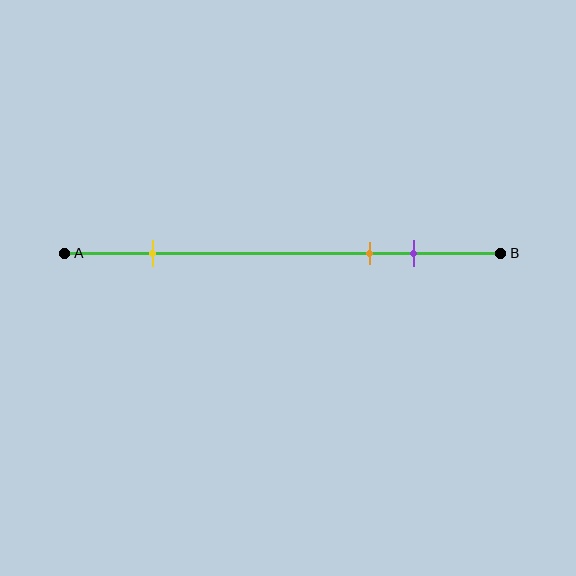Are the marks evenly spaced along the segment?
No, the marks are not evenly spaced.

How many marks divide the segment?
There are 3 marks dividing the segment.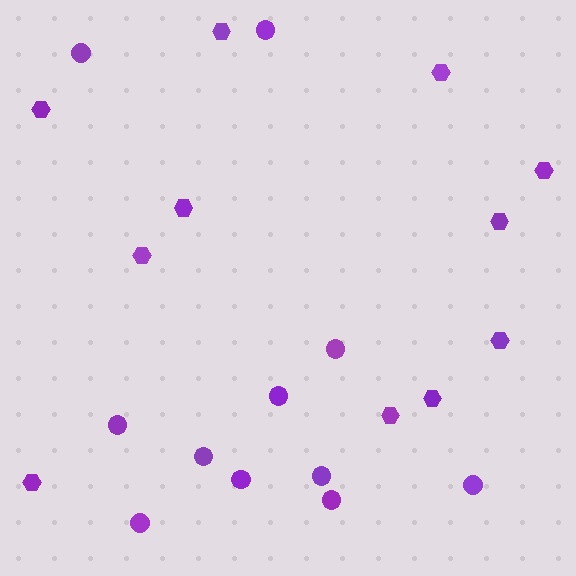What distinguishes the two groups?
There are 2 groups: one group of hexagons (11) and one group of circles (11).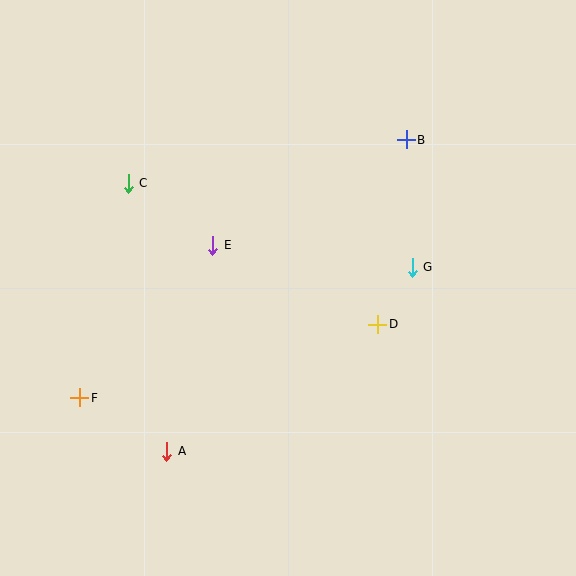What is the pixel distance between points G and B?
The distance between G and B is 127 pixels.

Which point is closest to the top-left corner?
Point C is closest to the top-left corner.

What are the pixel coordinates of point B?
Point B is at (406, 140).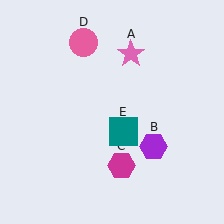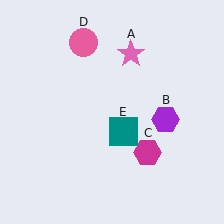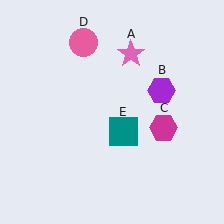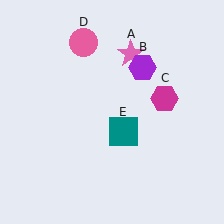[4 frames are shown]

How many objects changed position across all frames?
2 objects changed position: purple hexagon (object B), magenta hexagon (object C).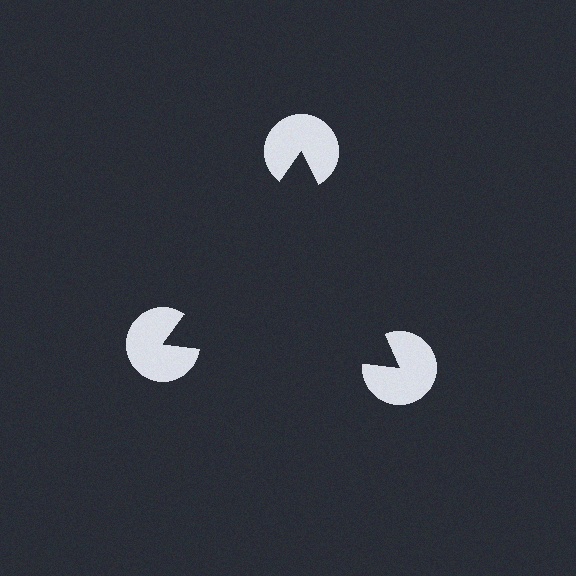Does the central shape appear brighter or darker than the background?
It typically appears slightly darker than the background, even though no actual brightness change is drawn.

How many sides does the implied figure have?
3 sides.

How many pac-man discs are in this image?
There are 3 — one at each vertex of the illusory triangle.